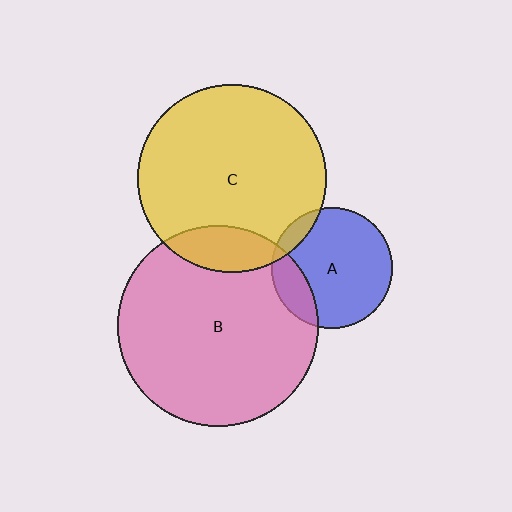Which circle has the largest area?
Circle B (pink).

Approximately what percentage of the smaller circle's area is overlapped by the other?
Approximately 15%.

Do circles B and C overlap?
Yes.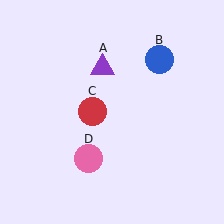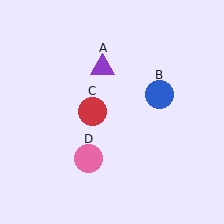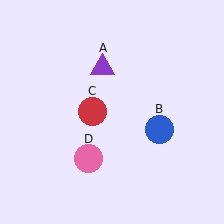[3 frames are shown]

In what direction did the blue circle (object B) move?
The blue circle (object B) moved down.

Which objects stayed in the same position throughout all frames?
Purple triangle (object A) and red circle (object C) and pink circle (object D) remained stationary.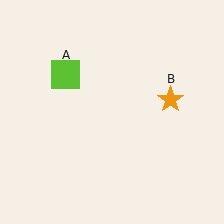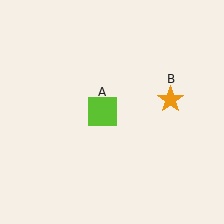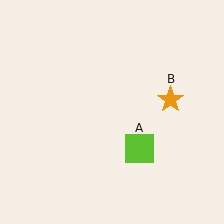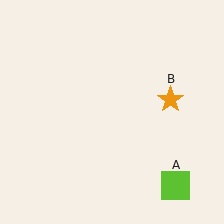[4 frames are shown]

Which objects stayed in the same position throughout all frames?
Orange star (object B) remained stationary.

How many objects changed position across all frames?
1 object changed position: lime square (object A).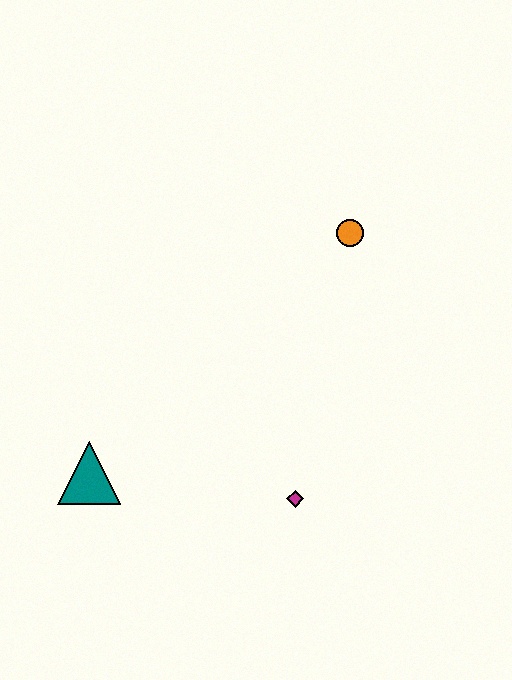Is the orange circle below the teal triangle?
No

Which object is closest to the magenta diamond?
The teal triangle is closest to the magenta diamond.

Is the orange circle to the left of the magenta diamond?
No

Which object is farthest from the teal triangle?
The orange circle is farthest from the teal triangle.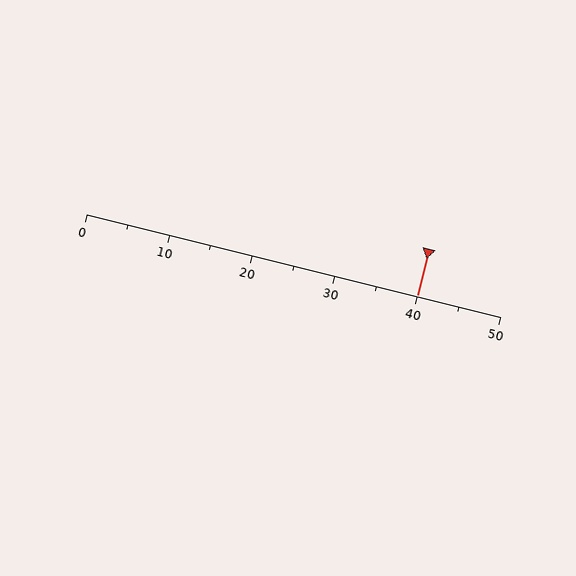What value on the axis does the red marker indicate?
The marker indicates approximately 40.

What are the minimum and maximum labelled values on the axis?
The axis runs from 0 to 50.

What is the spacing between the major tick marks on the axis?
The major ticks are spaced 10 apart.